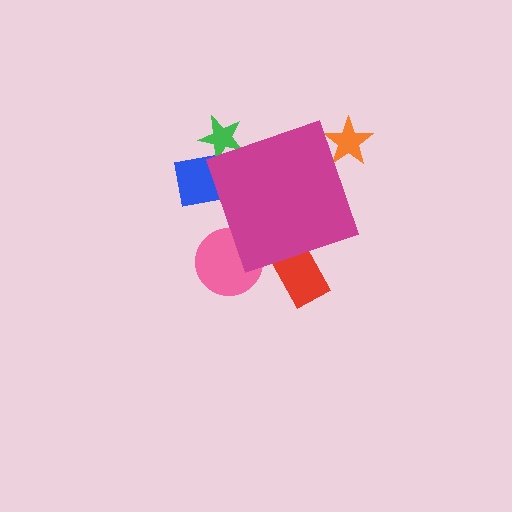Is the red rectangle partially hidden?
Yes, the red rectangle is partially hidden behind the magenta diamond.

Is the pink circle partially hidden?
Yes, the pink circle is partially hidden behind the magenta diamond.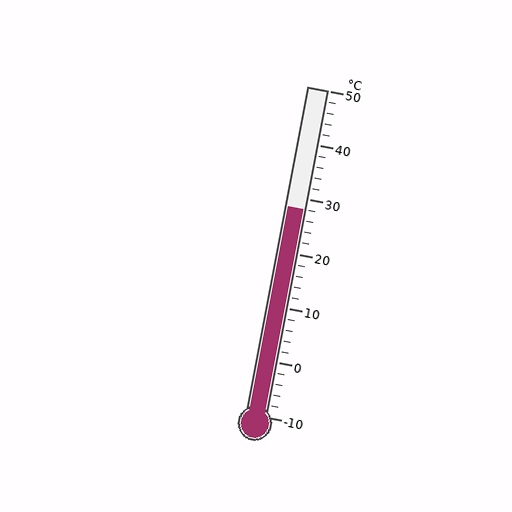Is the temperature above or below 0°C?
The temperature is above 0°C.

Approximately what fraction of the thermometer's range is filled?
The thermometer is filled to approximately 65% of its range.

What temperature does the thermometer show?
The thermometer shows approximately 28°C.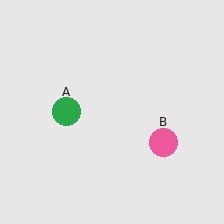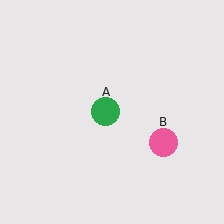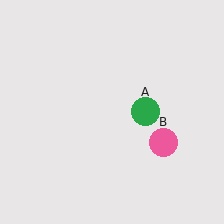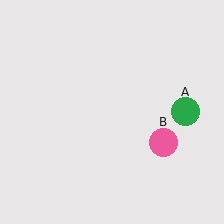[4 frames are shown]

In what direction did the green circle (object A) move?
The green circle (object A) moved right.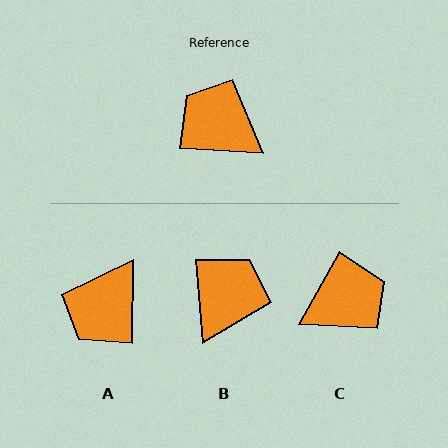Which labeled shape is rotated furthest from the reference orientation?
C, about 116 degrees away.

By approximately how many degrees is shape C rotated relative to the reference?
Approximately 116 degrees clockwise.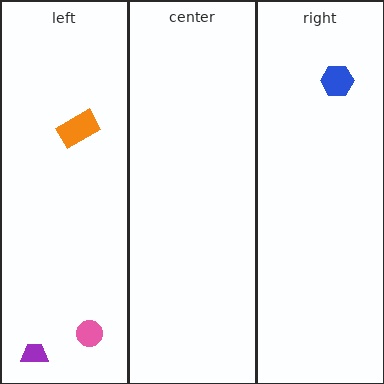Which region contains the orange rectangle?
The left region.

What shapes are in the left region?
The purple trapezoid, the orange rectangle, the pink circle.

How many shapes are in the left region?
3.